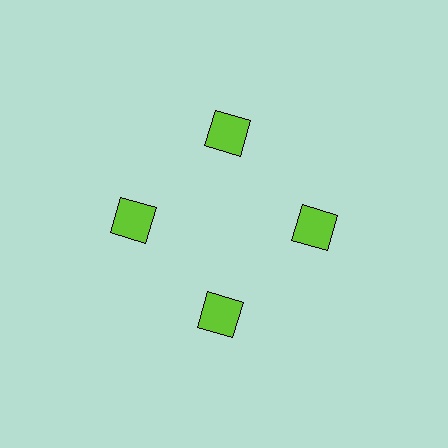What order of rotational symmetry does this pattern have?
This pattern has 4-fold rotational symmetry.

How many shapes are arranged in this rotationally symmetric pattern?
There are 4 shapes, arranged in 4 groups of 1.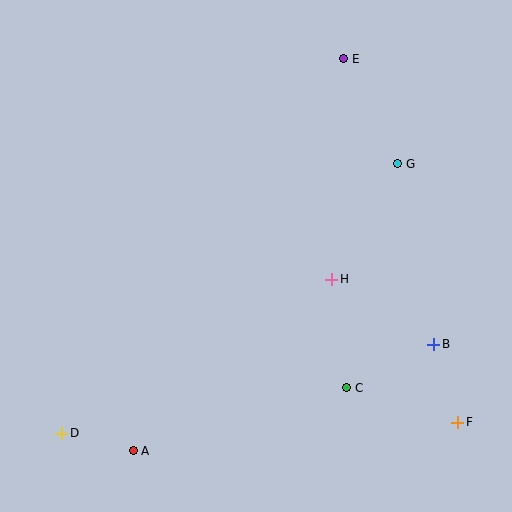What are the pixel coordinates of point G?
Point G is at (398, 164).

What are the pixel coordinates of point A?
Point A is at (133, 451).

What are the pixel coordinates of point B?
Point B is at (434, 344).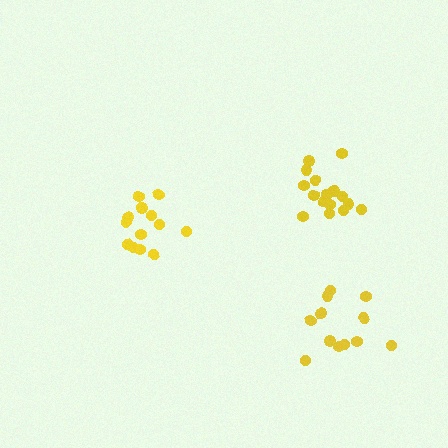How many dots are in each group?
Group 1: 12 dots, Group 2: 17 dots, Group 3: 14 dots (43 total).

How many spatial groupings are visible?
There are 3 spatial groupings.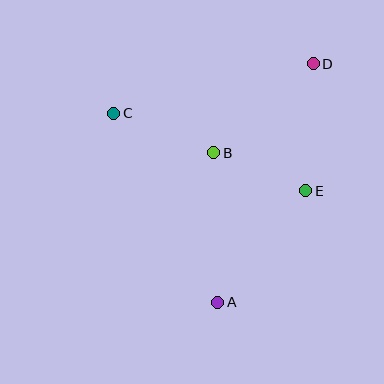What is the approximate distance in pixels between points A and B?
The distance between A and B is approximately 150 pixels.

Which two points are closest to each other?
Points B and E are closest to each other.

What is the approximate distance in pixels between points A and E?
The distance between A and E is approximately 142 pixels.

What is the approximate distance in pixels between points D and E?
The distance between D and E is approximately 127 pixels.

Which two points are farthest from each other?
Points A and D are farthest from each other.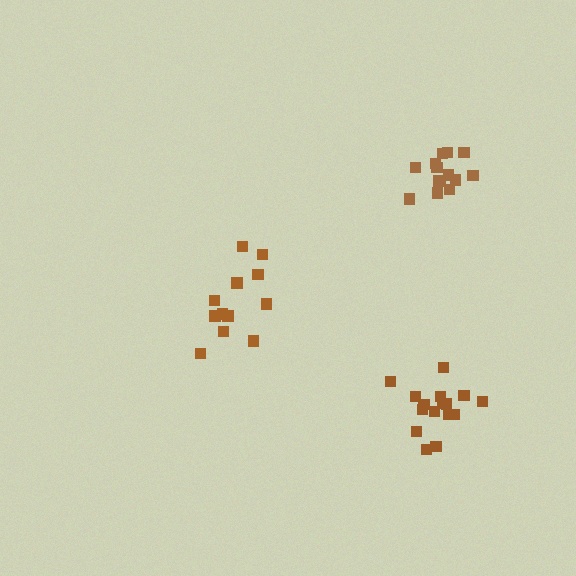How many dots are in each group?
Group 1: 12 dots, Group 2: 16 dots, Group 3: 14 dots (42 total).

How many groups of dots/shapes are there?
There are 3 groups.